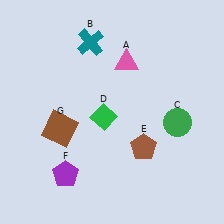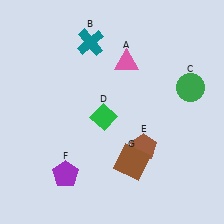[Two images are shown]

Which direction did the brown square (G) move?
The brown square (G) moved right.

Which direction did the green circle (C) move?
The green circle (C) moved up.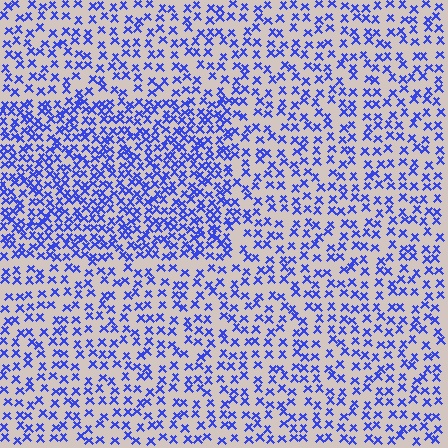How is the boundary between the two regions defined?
The boundary is defined by a change in element density (approximately 1.8x ratio). All elements are the same color, size, and shape.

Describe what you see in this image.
The image contains small blue elements arranged at two different densities. A rectangle-shaped region is visible where the elements are more densely packed than the surrounding area.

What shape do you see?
I see a rectangle.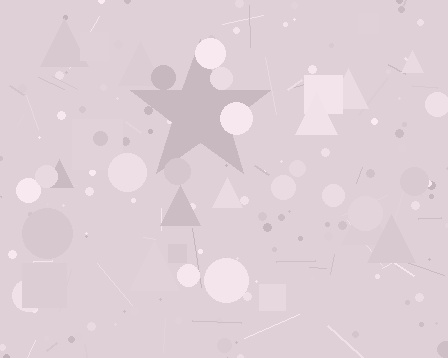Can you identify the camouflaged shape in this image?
The camouflaged shape is a star.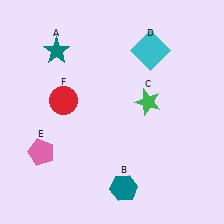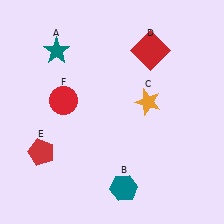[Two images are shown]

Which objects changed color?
C changed from green to orange. D changed from cyan to red. E changed from pink to red.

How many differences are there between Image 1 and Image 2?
There are 3 differences between the two images.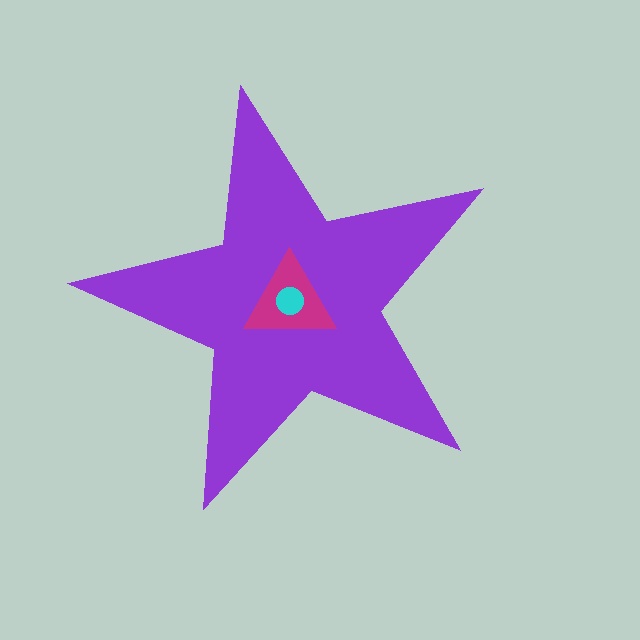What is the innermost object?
The cyan circle.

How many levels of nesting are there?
3.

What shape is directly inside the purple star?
The magenta triangle.